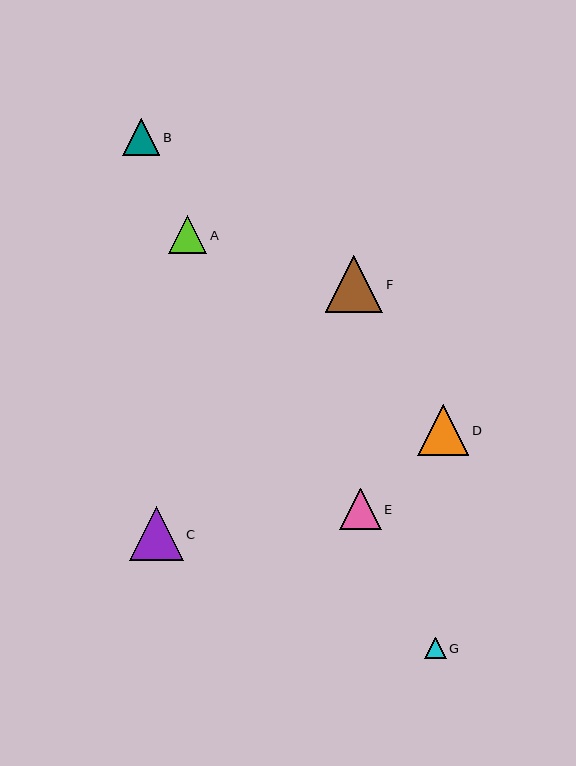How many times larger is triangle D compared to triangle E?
Triangle D is approximately 1.2 times the size of triangle E.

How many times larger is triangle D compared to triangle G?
Triangle D is approximately 2.4 times the size of triangle G.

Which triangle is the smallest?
Triangle G is the smallest with a size of approximately 21 pixels.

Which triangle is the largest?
Triangle F is the largest with a size of approximately 57 pixels.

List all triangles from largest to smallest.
From largest to smallest: F, C, D, E, A, B, G.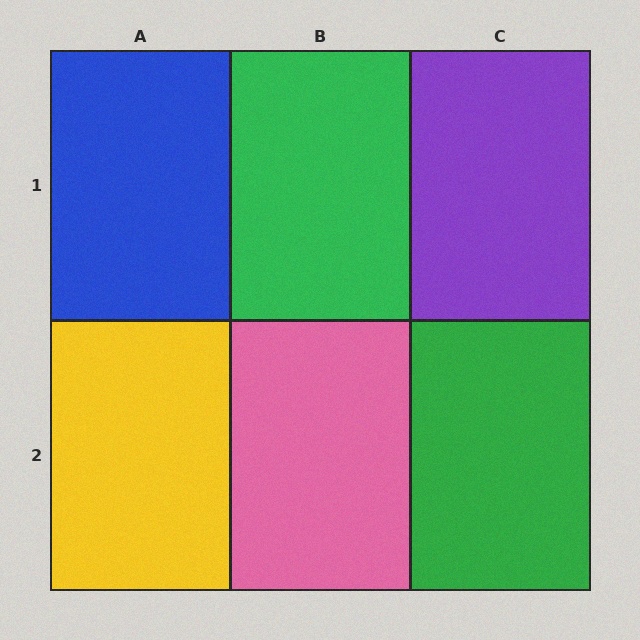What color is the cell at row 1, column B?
Green.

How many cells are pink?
1 cell is pink.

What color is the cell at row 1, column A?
Blue.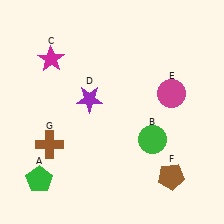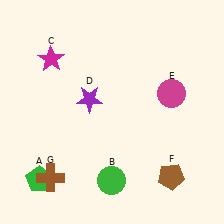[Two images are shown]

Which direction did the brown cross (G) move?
The brown cross (G) moved down.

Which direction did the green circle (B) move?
The green circle (B) moved left.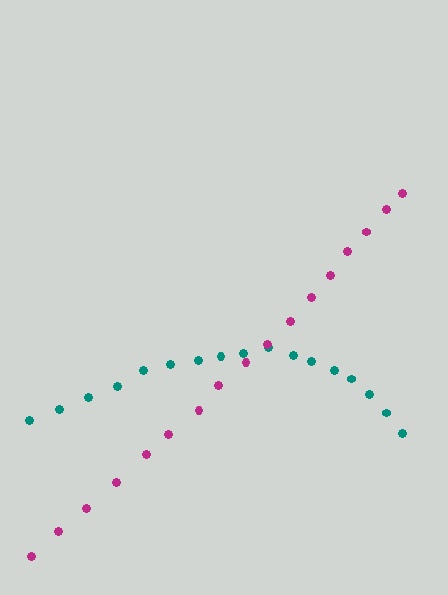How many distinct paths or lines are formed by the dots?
There are 2 distinct paths.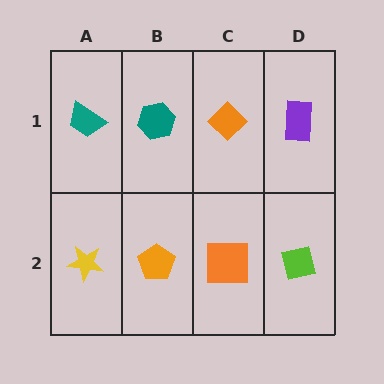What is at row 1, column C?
An orange diamond.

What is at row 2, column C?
An orange square.